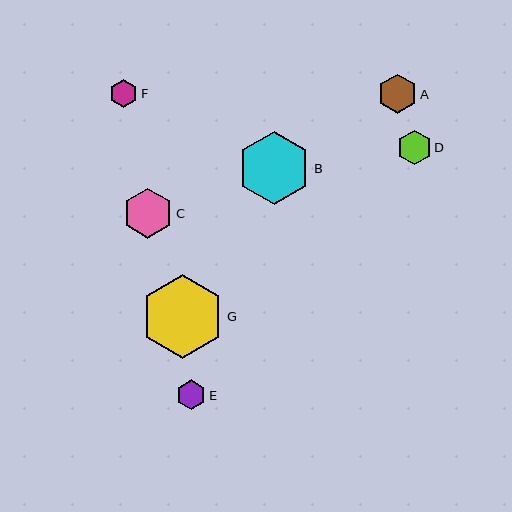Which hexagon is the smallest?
Hexagon F is the smallest with a size of approximately 28 pixels.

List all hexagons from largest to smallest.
From largest to smallest: G, B, C, A, D, E, F.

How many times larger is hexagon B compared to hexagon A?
Hexagon B is approximately 1.9 times the size of hexagon A.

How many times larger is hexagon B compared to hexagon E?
Hexagon B is approximately 2.5 times the size of hexagon E.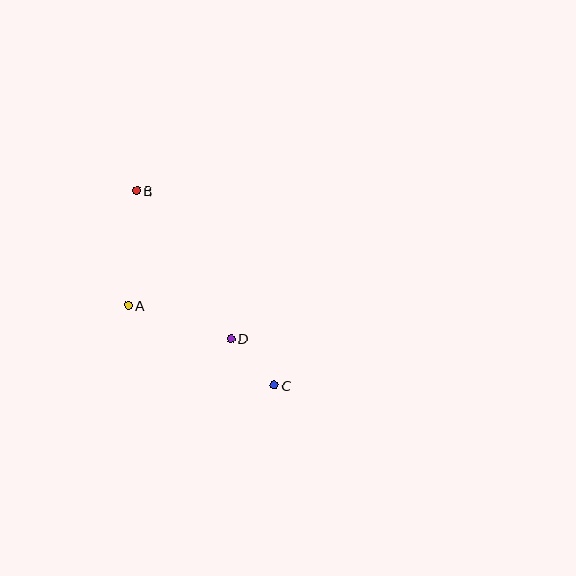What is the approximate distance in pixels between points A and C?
The distance between A and C is approximately 166 pixels.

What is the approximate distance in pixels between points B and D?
The distance between B and D is approximately 175 pixels.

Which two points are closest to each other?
Points C and D are closest to each other.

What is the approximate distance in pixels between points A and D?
The distance between A and D is approximately 108 pixels.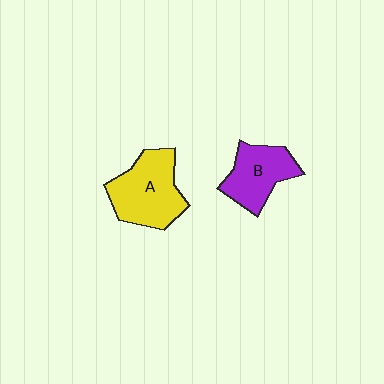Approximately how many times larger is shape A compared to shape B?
Approximately 1.3 times.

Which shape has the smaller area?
Shape B (purple).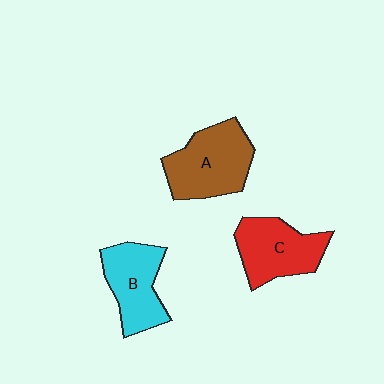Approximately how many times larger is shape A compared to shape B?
Approximately 1.2 times.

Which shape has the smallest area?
Shape B (cyan).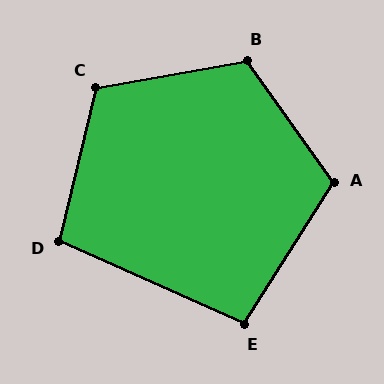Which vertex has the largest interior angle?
B, at approximately 116 degrees.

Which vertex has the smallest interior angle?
E, at approximately 98 degrees.